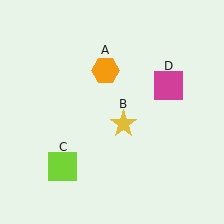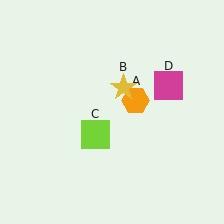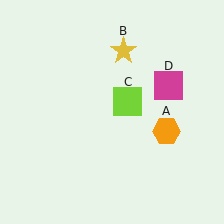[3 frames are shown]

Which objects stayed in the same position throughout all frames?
Magenta square (object D) remained stationary.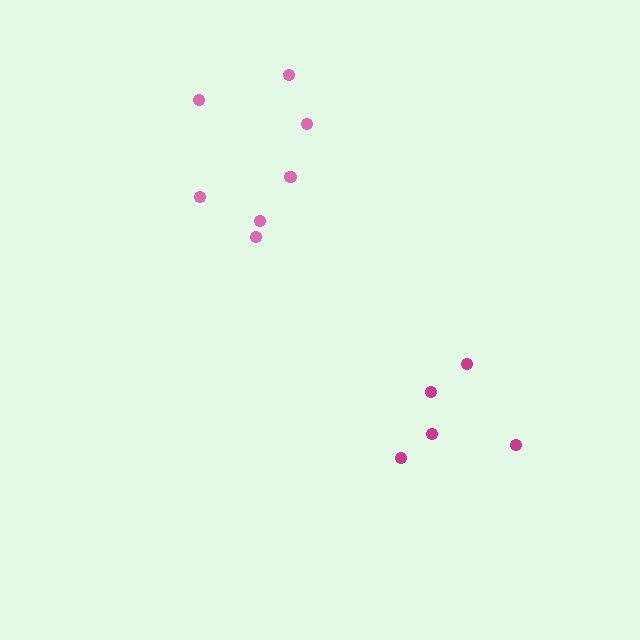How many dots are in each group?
Group 1: 5 dots, Group 2: 7 dots (12 total).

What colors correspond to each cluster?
The clusters are colored: magenta, pink.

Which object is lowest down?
The magenta cluster is bottommost.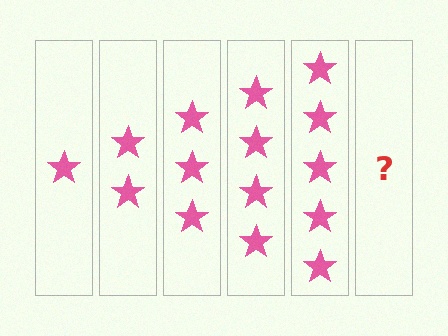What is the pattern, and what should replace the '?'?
The pattern is that each step adds one more star. The '?' should be 6 stars.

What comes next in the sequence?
The next element should be 6 stars.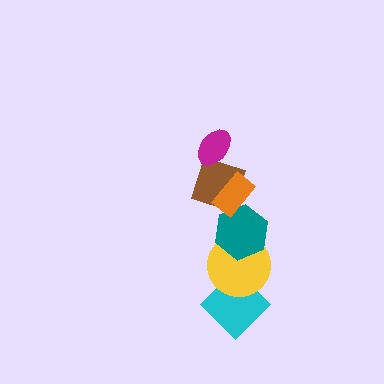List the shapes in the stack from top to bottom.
From top to bottom: the magenta ellipse, the orange rectangle, the brown diamond, the teal hexagon, the yellow circle, the cyan diamond.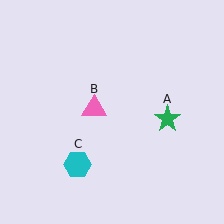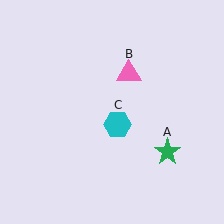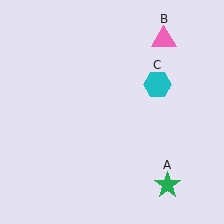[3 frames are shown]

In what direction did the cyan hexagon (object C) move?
The cyan hexagon (object C) moved up and to the right.